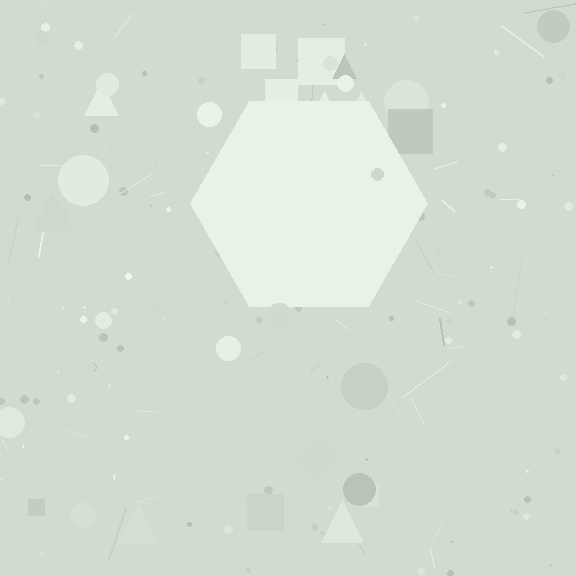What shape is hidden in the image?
A hexagon is hidden in the image.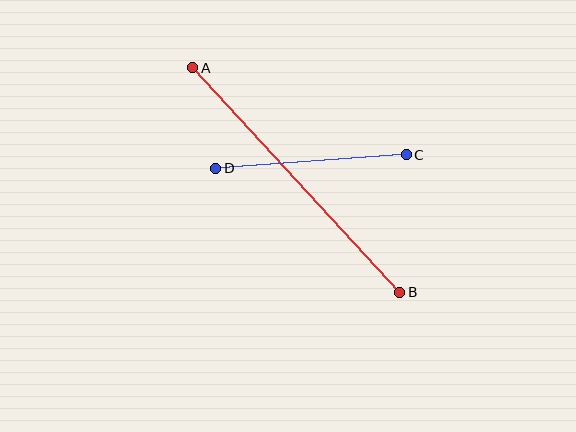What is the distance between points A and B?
The distance is approximately 306 pixels.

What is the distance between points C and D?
The distance is approximately 191 pixels.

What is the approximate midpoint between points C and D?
The midpoint is at approximately (311, 162) pixels.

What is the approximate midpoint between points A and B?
The midpoint is at approximately (296, 180) pixels.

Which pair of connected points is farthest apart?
Points A and B are farthest apart.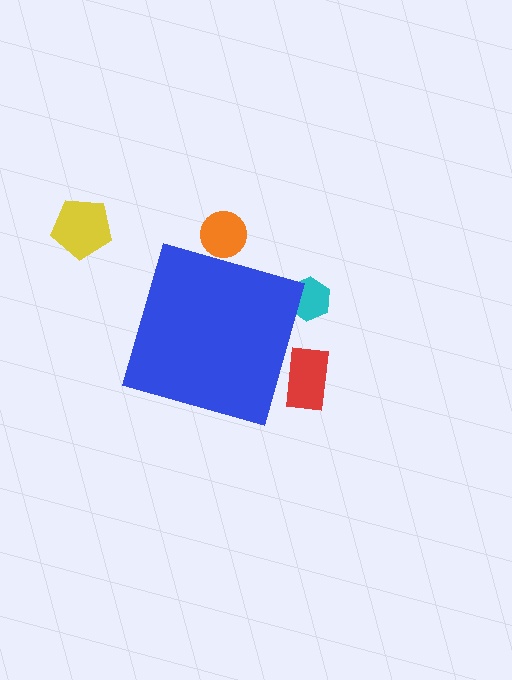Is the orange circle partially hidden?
Yes, the orange circle is partially hidden behind the blue diamond.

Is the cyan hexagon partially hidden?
Yes, the cyan hexagon is partially hidden behind the blue diamond.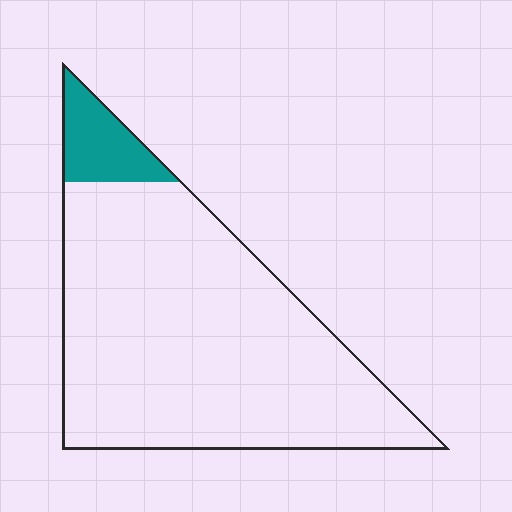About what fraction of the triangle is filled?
About one tenth (1/10).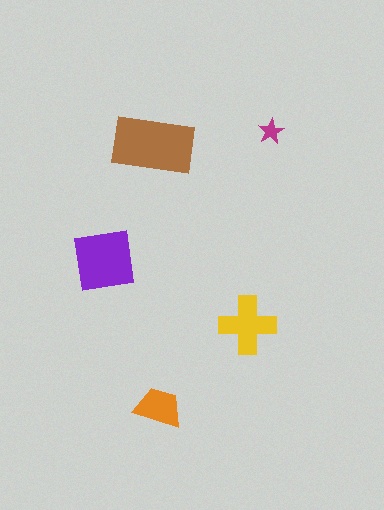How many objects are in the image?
There are 5 objects in the image.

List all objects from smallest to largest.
The magenta star, the orange trapezoid, the yellow cross, the purple square, the brown rectangle.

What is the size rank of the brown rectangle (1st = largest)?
1st.